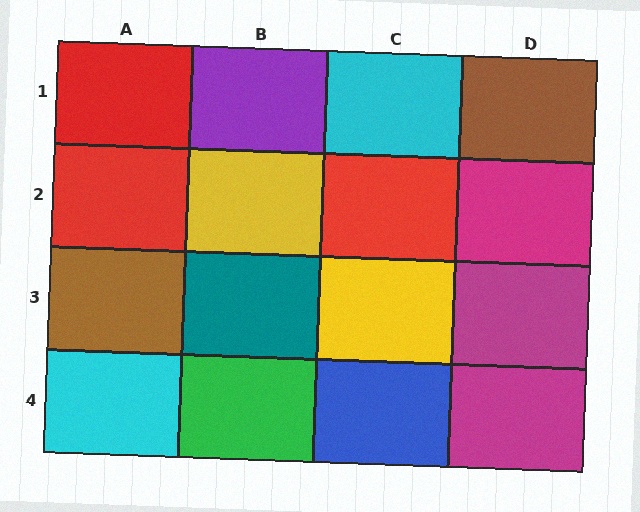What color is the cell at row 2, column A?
Red.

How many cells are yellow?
2 cells are yellow.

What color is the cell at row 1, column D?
Brown.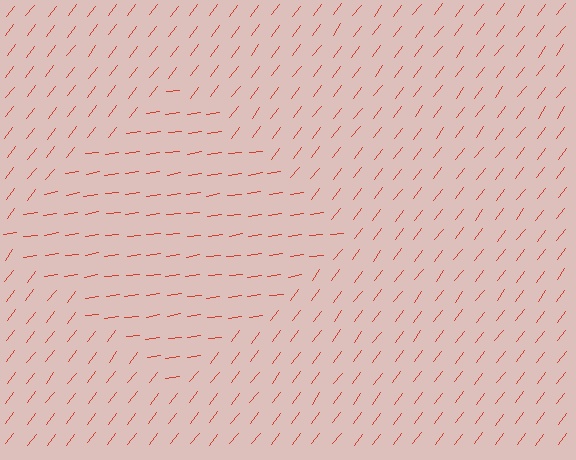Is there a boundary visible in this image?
Yes, there is a texture boundary formed by a change in line orientation.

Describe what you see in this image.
The image is filled with small red line segments. A diamond region in the image has lines oriented differently from the surrounding lines, creating a visible texture boundary.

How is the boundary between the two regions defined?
The boundary is defined purely by a change in line orientation (approximately 45 degrees difference). All lines are the same color and thickness.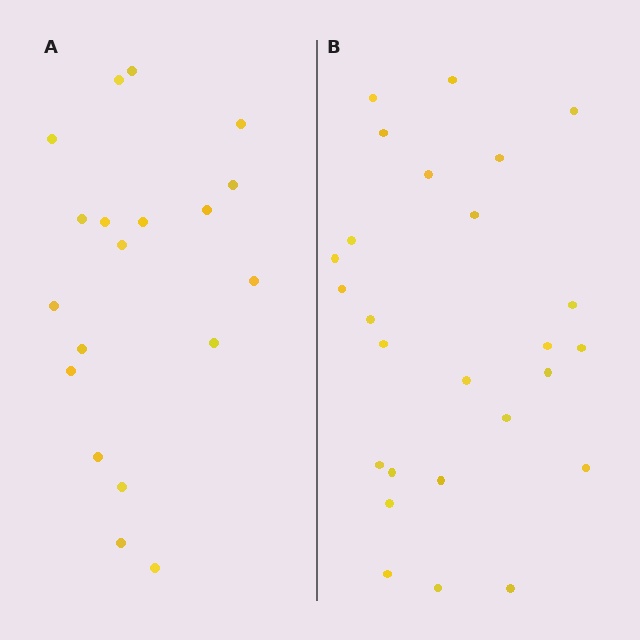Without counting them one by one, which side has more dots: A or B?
Region B (the right region) has more dots.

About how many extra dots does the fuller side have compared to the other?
Region B has roughly 8 or so more dots than region A.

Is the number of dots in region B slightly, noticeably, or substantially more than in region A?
Region B has noticeably more, but not dramatically so. The ratio is roughly 1.4 to 1.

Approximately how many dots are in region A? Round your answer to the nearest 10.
About 20 dots. (The exact count is 19, which rounds to 20.)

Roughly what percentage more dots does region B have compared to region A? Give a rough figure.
About 35% more.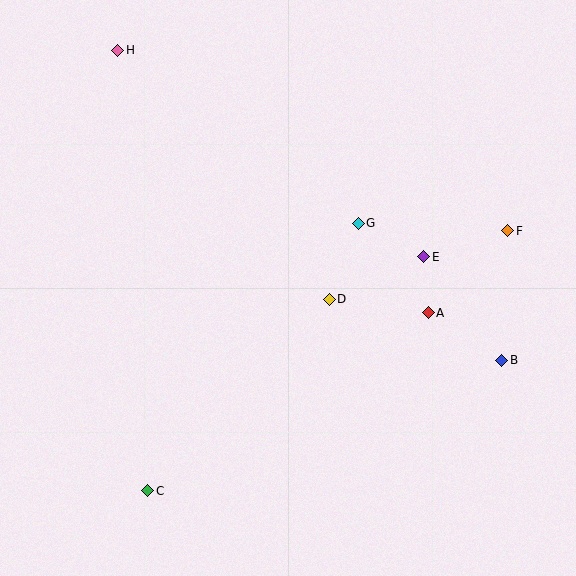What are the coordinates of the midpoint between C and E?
The midpoint between C and E is at (286, 374).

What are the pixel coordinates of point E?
Point E is at (424, 257).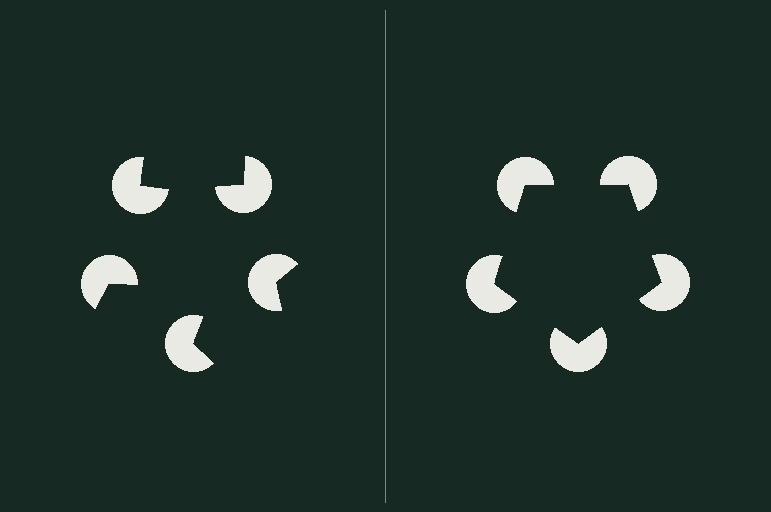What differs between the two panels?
The pac-man discs are positioned identically on both sides; only the wedge orientations differ. On the right they align to a pentagon; on the left they are misaligned.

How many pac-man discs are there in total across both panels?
10 — 5 on each side.